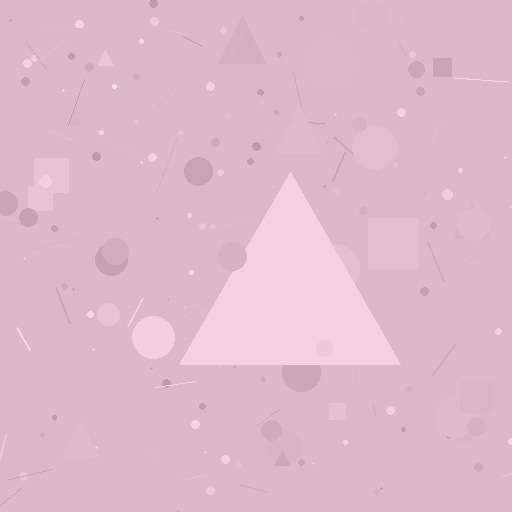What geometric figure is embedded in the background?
A triangle is embedded in the background.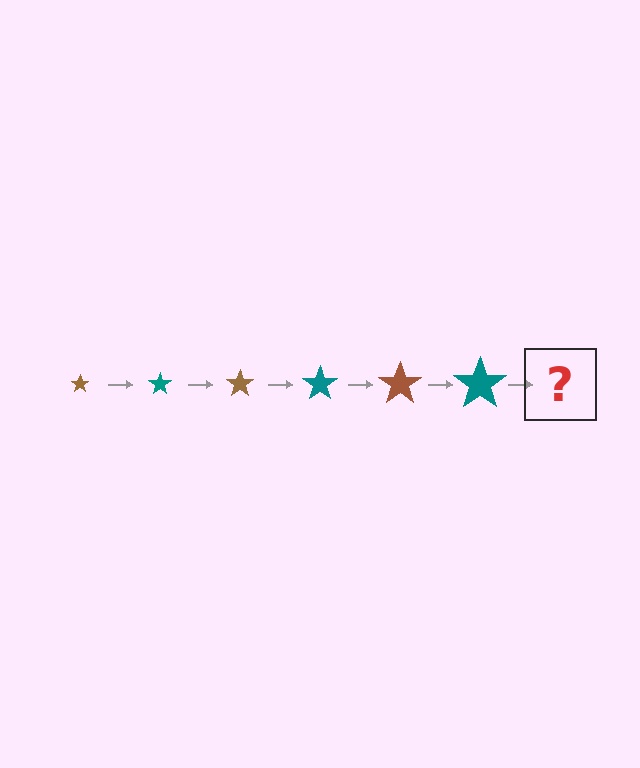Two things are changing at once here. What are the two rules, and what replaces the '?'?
The two rules are that the star grows larger each step and the color cycles through brown and teal. The '?' should be a brown star, larger than the previous one.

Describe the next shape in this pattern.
It should be a brown star, larger than the previous one.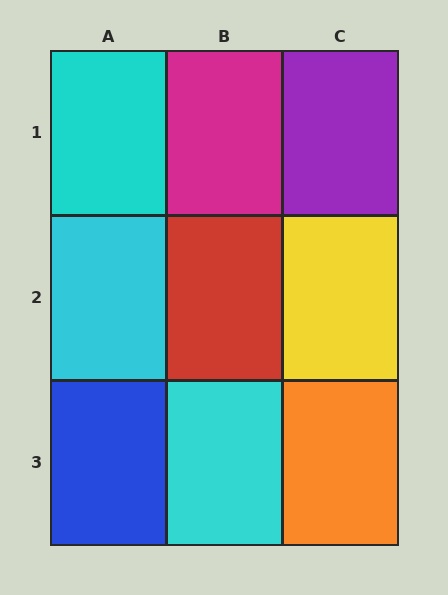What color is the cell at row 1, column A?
Cyan.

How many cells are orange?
1 cell is orange.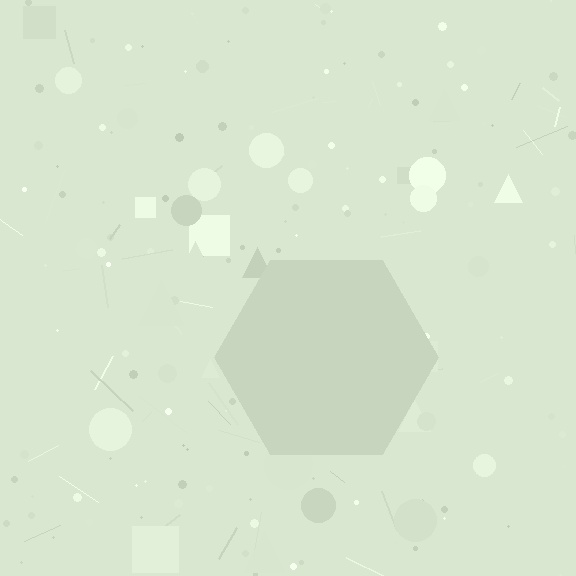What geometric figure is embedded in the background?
A hexagon is embedded in the background.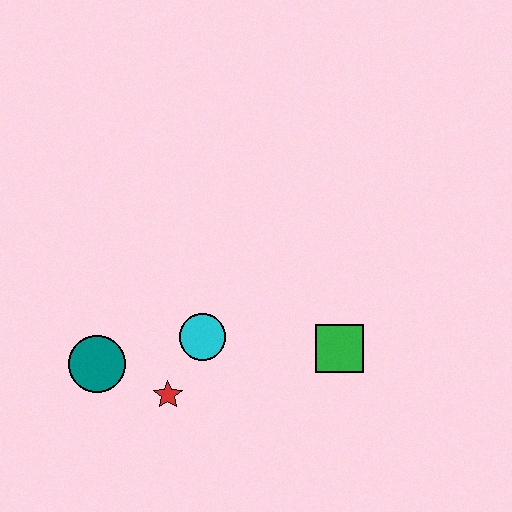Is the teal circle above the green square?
No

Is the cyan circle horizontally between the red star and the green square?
Yes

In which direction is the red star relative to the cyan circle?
The red star is below the cyan circle.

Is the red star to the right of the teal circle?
Yes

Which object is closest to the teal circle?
The red star is closest to the teal circle.